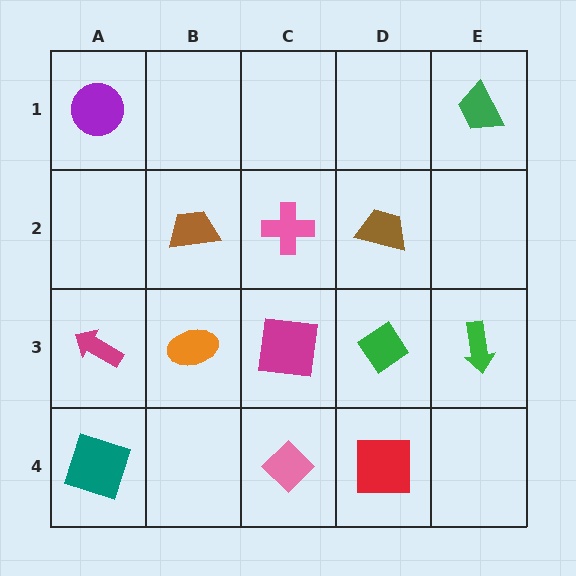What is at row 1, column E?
A green trapezoid.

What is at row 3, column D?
A green diamond.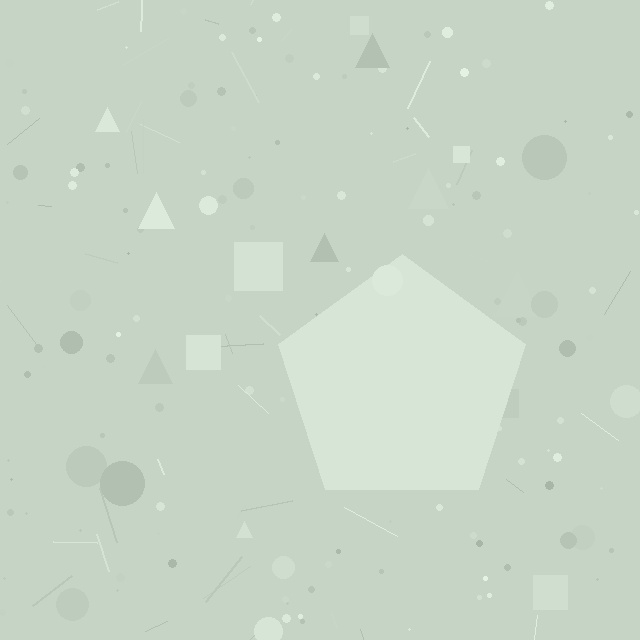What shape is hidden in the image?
A pentagon is hidden in the image.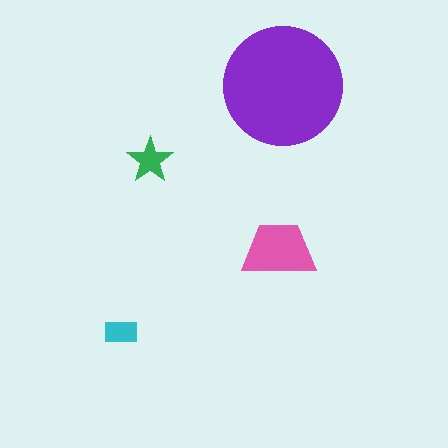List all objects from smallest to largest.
The cyan rectangle, the green star, the pink trapezoid, the purple circle.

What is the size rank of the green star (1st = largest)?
3rd.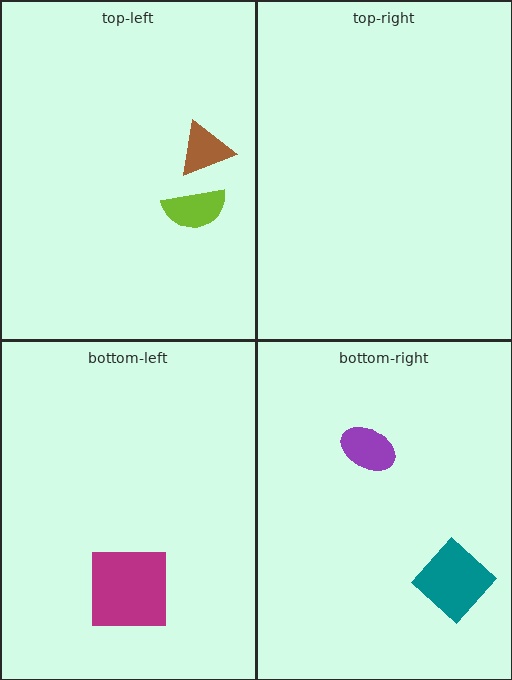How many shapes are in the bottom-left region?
1.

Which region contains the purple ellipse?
The bottom-right region.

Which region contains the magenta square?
The bottom-left region.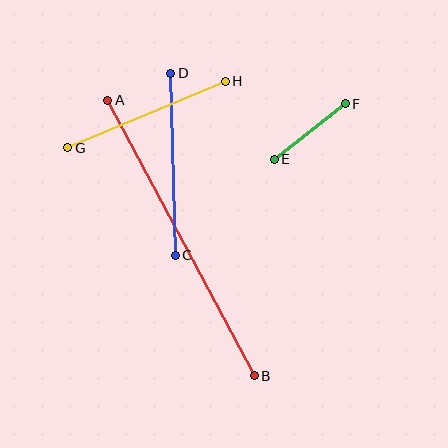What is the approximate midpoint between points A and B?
The midpoint is at approximately (181, 238) pixels.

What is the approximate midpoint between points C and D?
The midpoint is at approximately (173, 164) pixels.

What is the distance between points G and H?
The distance is approximately 171 pixels.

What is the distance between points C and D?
The distance is approximately 182 pixels.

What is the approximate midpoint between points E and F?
The midpoint is at approximately (310, 131) pixels.